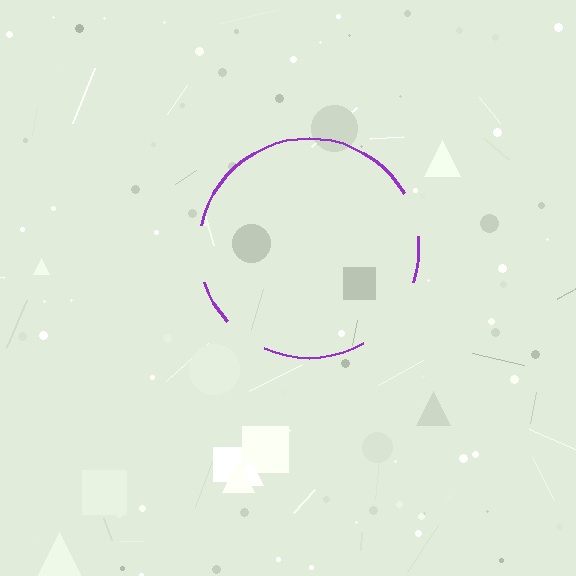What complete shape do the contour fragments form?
The contour fragments form a circle.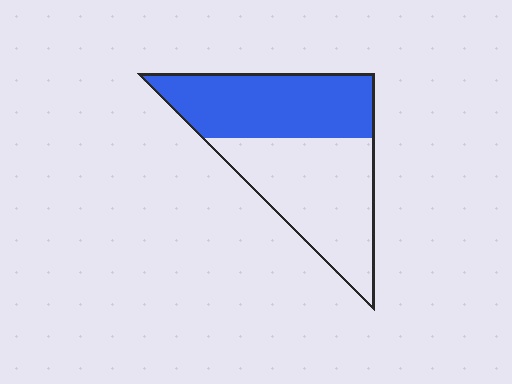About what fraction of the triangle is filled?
About one half (1/2).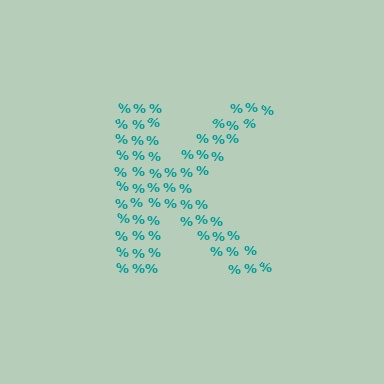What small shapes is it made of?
It is made of small percent signs.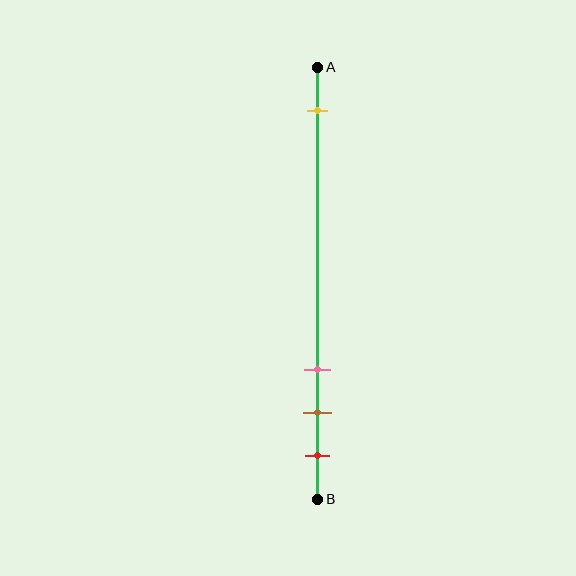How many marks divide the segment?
There are 4 marks dividing the segment.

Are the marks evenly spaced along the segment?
No, the marks are not evenly spaced.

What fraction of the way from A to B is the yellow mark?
The yellow mark is approximately 10% (0.1) of the way from A to B.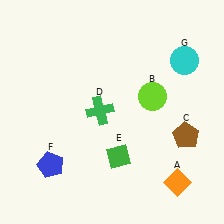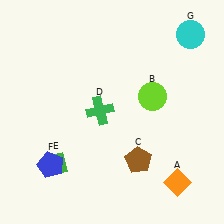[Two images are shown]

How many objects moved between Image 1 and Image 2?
3 objects moved between the two images.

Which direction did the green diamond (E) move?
The green diamond (E) moved left.